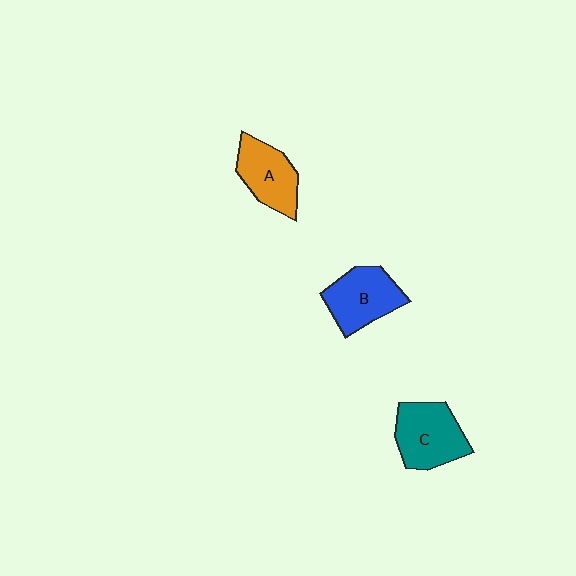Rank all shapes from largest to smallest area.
From largest to smallest: C (teal), B (blue), A (orange).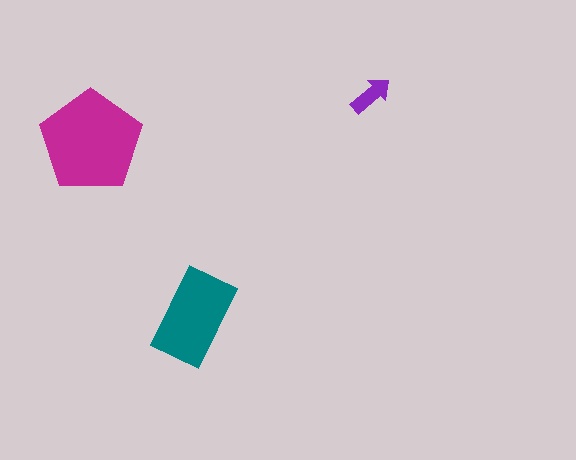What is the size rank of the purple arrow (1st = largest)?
3rd.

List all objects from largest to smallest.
The magenta pentagon, the teal rectangle, the purple arrow.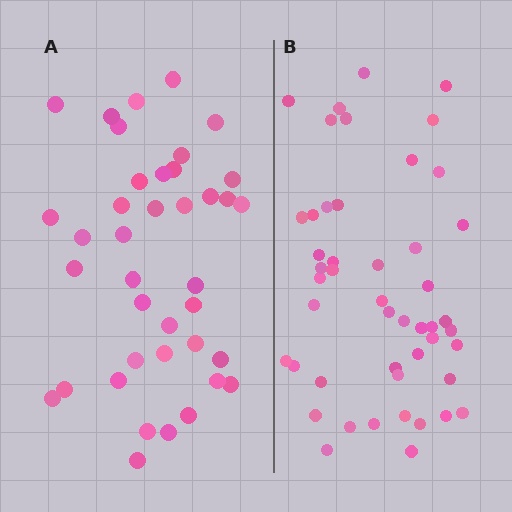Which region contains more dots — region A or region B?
Region B (the right region) has more dots.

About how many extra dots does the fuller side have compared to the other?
Region B has roughly 8 or so more dots than region A.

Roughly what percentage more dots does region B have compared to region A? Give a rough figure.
About 25% more.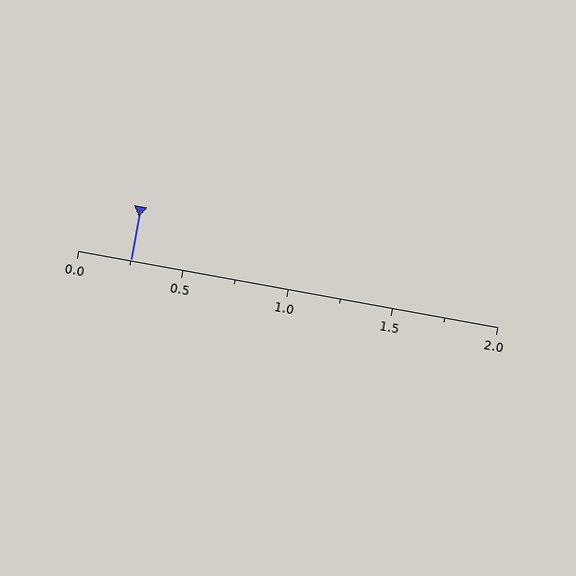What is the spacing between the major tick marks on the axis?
The major ticks are spaced 0.5 apart.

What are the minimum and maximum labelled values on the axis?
The axis runs from 0.0 to 2.0.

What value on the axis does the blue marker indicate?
The marker indicates approximately 0.25.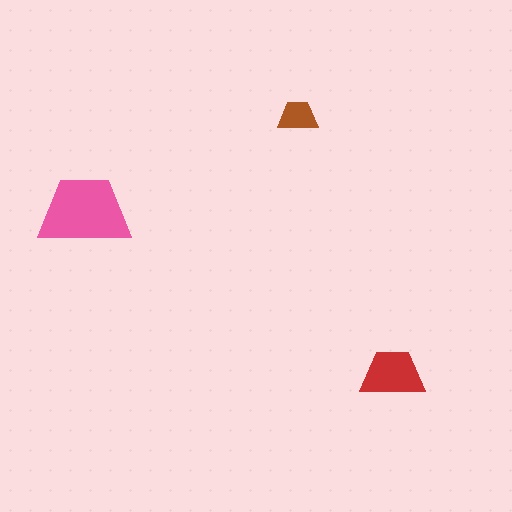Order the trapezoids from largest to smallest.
the pink one, the red one, the brown one.